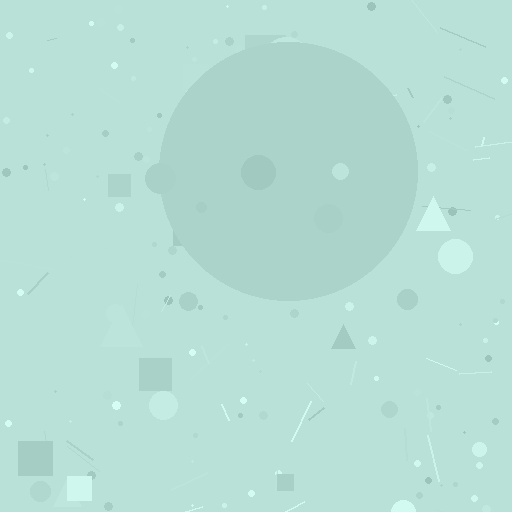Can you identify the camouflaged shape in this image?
The camouflaged shape is a circle.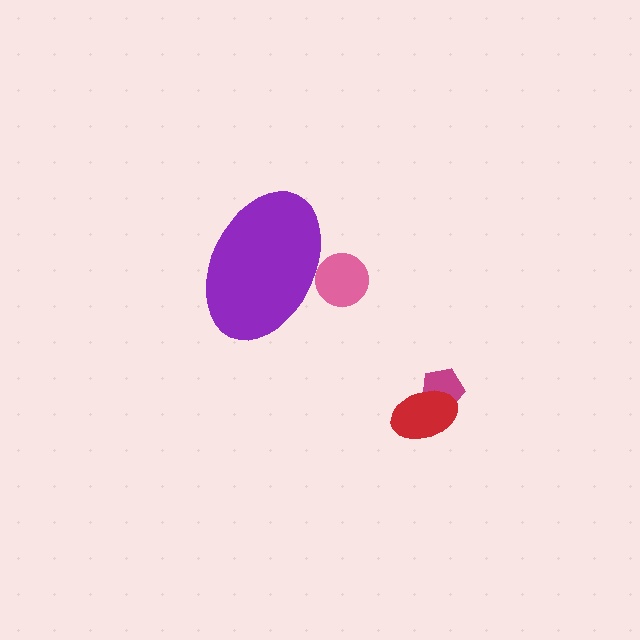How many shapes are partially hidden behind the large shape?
1 shape is partially hidden.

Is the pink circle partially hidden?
Yes, the pink circle is partially hidden behind the purple ellipse.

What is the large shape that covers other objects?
A purple ellipse.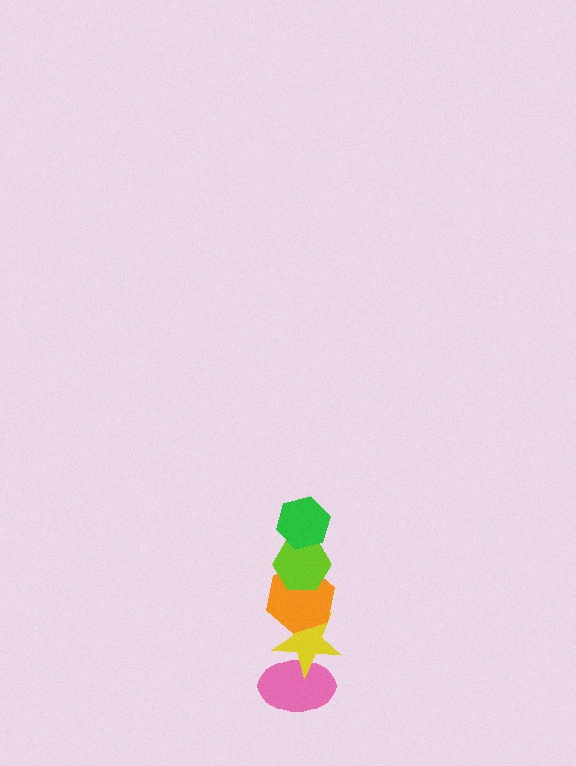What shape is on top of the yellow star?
The orange hexagon is on top of the yellow star.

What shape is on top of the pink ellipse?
The yellow star is on top of the pink ellipse.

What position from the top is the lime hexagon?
The lime hexagon is 2nd from the top.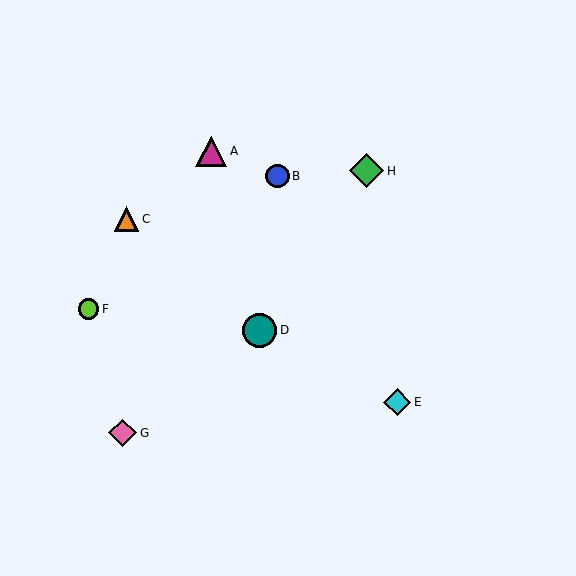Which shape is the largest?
The green diamond (labeled H) is the largest.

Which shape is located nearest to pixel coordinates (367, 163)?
The green diamond (labeled H) at (367, 171) is nearest to that location.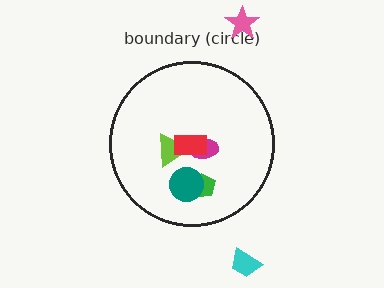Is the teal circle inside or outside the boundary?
Inside.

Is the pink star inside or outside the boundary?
Outside.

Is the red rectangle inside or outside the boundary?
Inside.